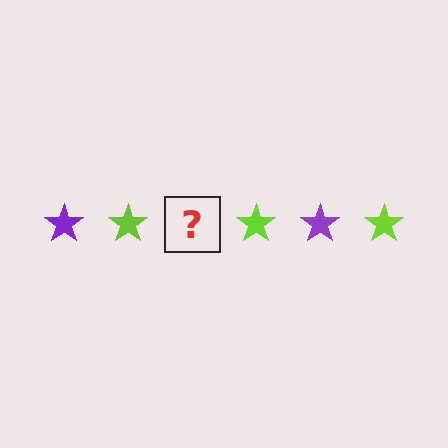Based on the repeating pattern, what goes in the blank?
The blank should be a purple star.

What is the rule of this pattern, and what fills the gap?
The rule is that the pattern cycles through purple, lime stars. The gap should be filled with a purple star.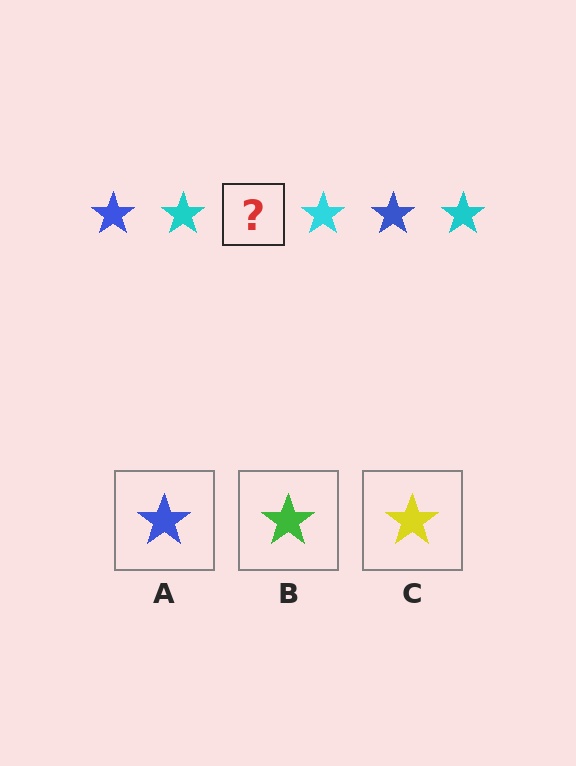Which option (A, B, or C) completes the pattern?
A.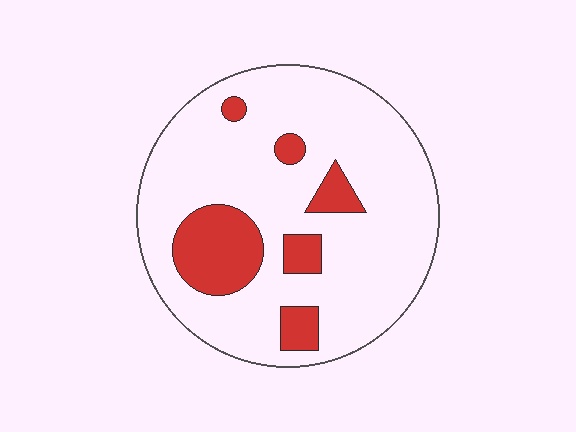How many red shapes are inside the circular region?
6.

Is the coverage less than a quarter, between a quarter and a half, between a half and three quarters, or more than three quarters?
Less than a quarter.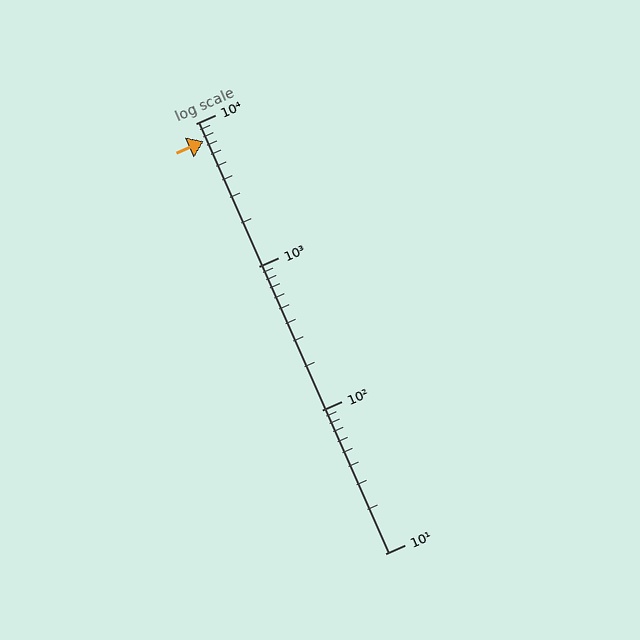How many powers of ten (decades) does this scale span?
The scale spans 3 decades, from 10 to 10000.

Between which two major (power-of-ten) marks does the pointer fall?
The pointer is between 1000 and 10000.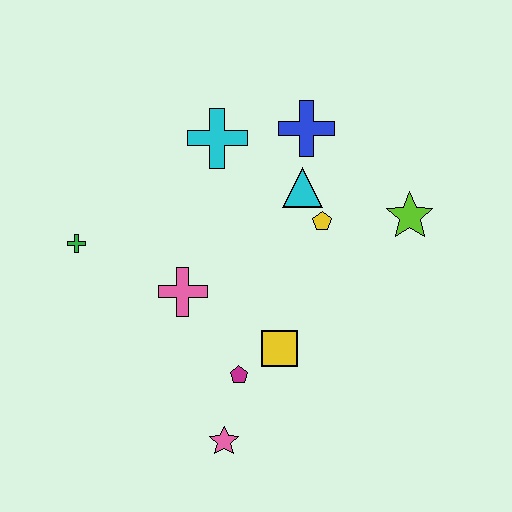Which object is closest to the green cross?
The pink cross is closest to the green cross.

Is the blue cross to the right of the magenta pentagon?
Yes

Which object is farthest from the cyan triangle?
The pink star is farthest from the cyan triangle.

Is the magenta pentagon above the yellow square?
No